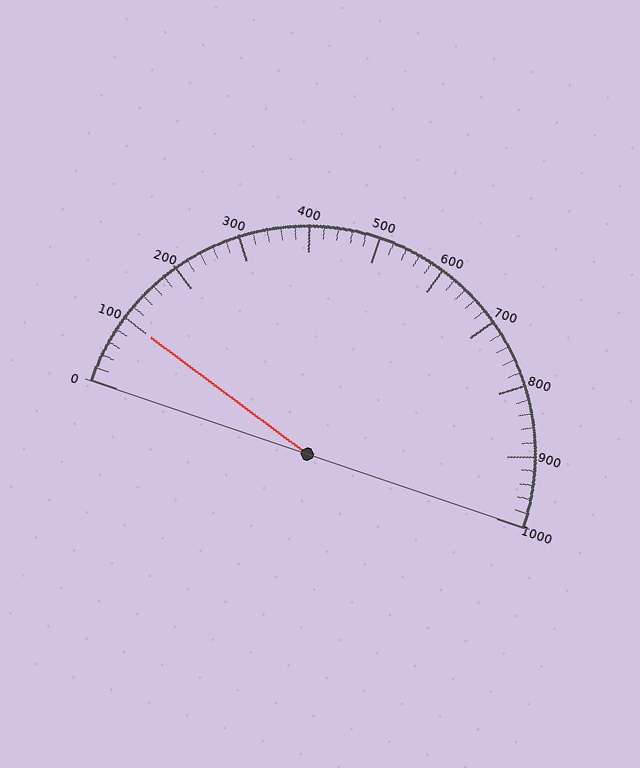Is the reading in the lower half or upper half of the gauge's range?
The reading is in the lower half of the range (0 to 1000).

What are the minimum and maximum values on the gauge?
The gauge ranges from 0 to 1000.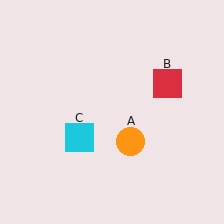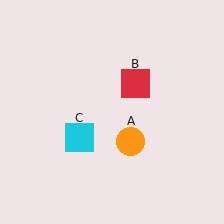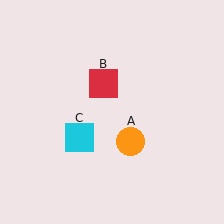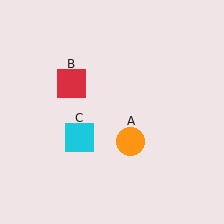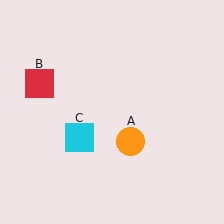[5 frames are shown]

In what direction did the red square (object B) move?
The red square (object B) moved left.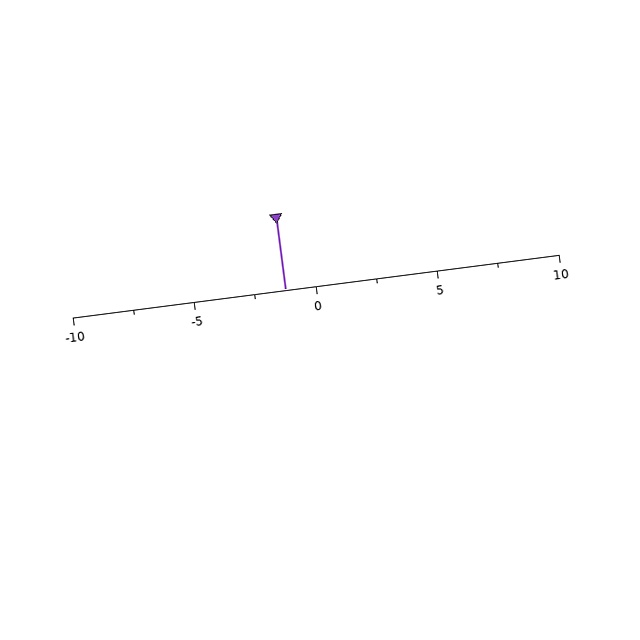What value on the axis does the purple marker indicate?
The marker indicates approximately -1.2.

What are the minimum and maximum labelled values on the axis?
The axis runs from -10 to 10.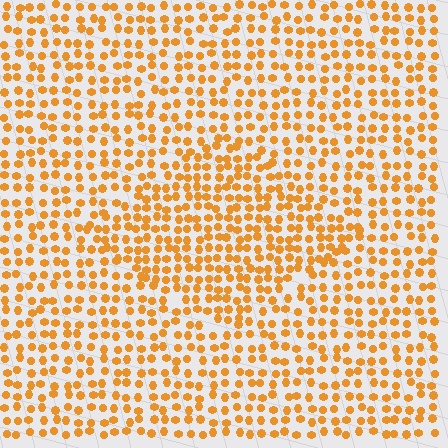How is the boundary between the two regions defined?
The boundary is defined by a change in element density (approximately 1.4x ratio). All elements are the same color, size, and shape.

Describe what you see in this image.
The image contains small orange elements arranged at two different densities. A diamond-shaped region is visible where the elements are more densely packed than the surrounding area.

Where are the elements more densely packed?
The elements are more densely packed inside the diamond boundary.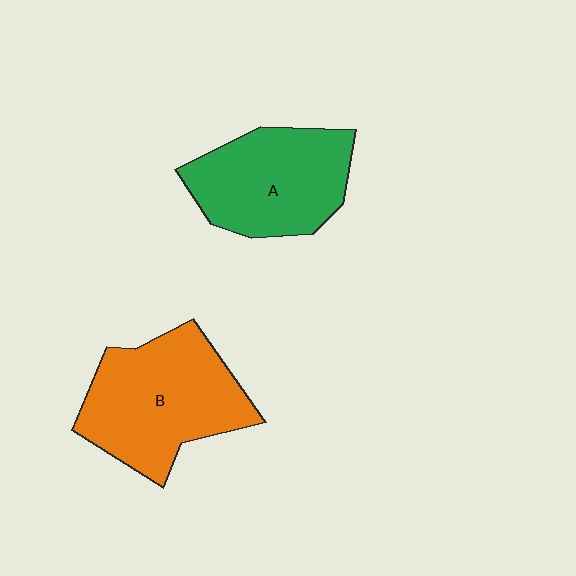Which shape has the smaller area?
Shape A (green).